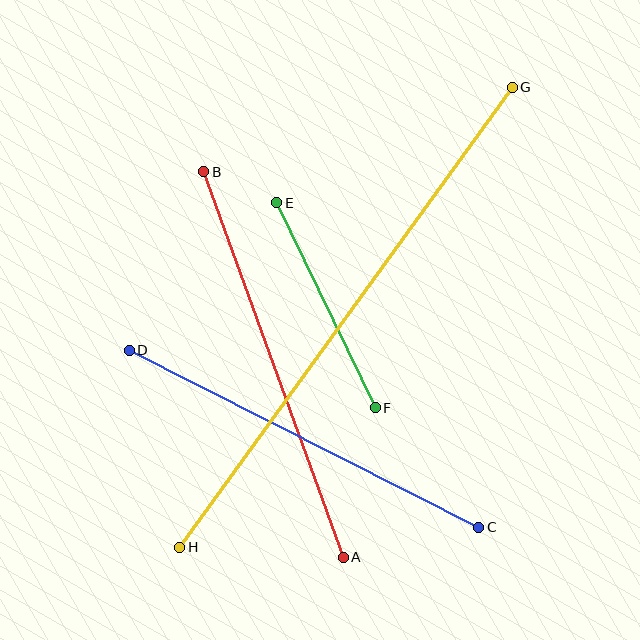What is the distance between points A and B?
The distance is approximately 410 pixels.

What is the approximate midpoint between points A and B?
The midpoint is at approximately (273, 365) pixels.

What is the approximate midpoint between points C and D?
The midpoint is at approximately (304, 439) pixels.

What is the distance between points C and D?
The distance is approximately 392 pixels.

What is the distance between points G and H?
The distance is approximately 568 pixels.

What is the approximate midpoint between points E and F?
The midpoint is at approximately (326, 305) pixels.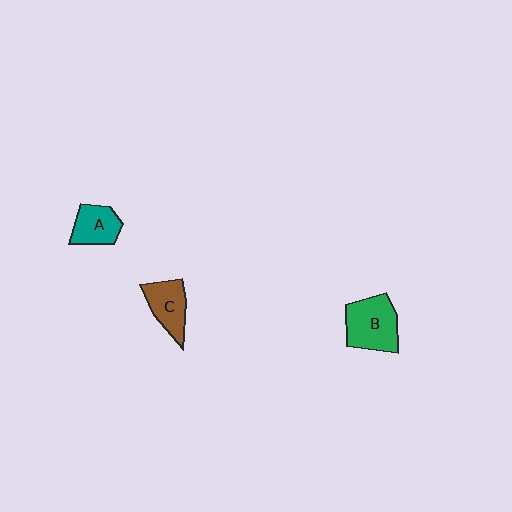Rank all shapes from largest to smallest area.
From largest to smallest: B (green), C (brown), A (teal).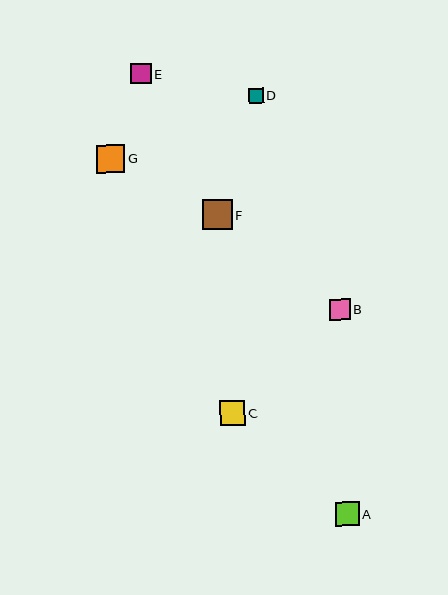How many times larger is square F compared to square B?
Square F is approximately 1.4 times the size of square B.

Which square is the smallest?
Square D is the smallest with a size of approximately 15 pixels.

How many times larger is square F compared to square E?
Square F is approximately 1.4 times the size of square E.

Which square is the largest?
Square F is the largest with a size of approximately 29 pixels.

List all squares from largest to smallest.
From largest to smallest: F, G, C, A, B, E, D.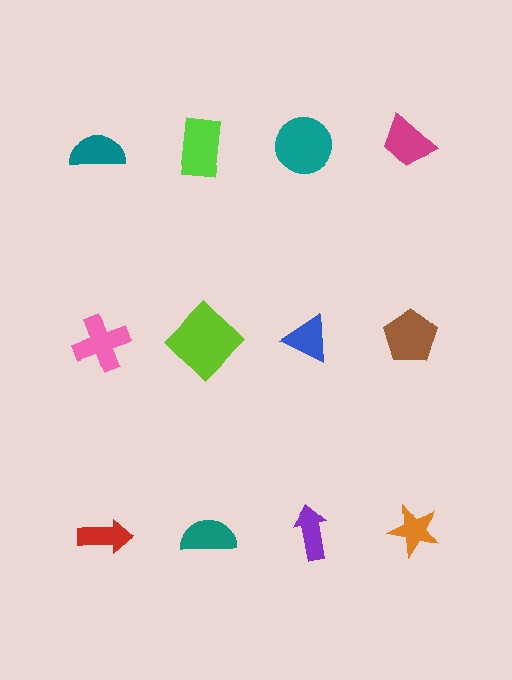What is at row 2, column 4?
A brown pentagon.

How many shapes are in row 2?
4 shapes.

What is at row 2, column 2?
A lime diamond.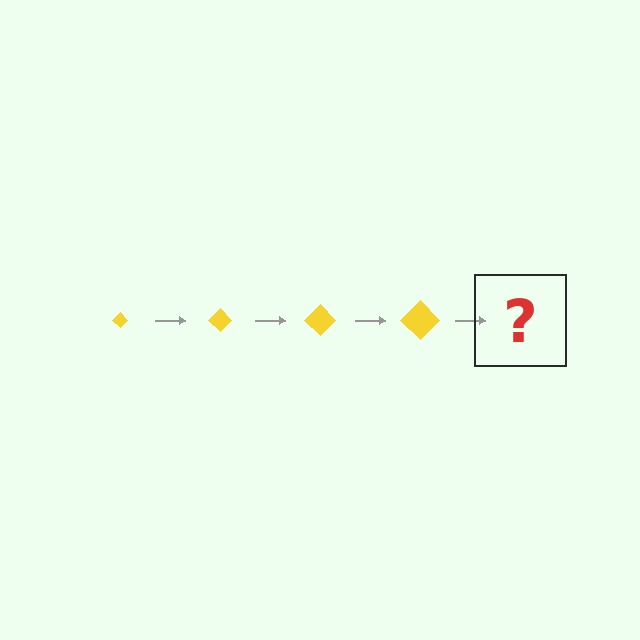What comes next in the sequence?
The next element should be a yellow diamond, larger than the previous one.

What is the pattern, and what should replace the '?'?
The pattern is that the diamond gets progressively larger each step. The '?' should be a yellow diamond, larger than the previous one.